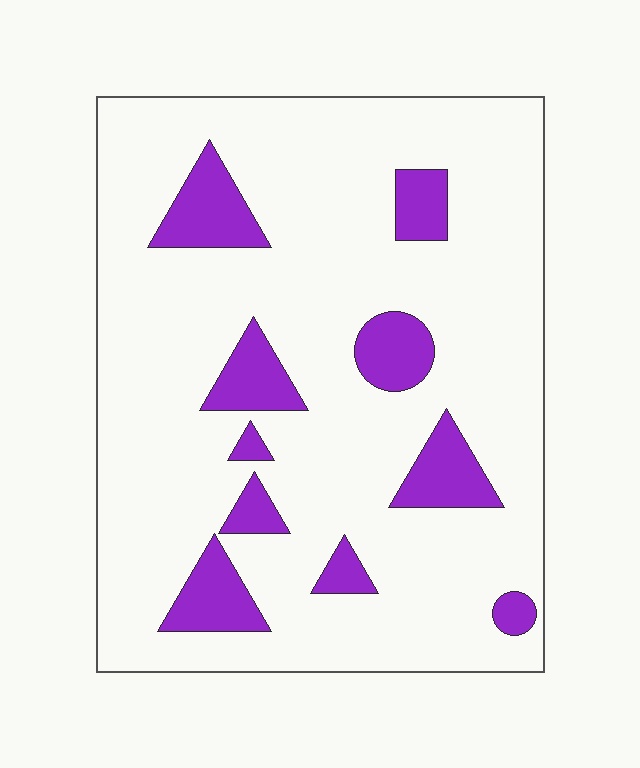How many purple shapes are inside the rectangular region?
10.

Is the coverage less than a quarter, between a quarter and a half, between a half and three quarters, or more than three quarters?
Less than a quarter.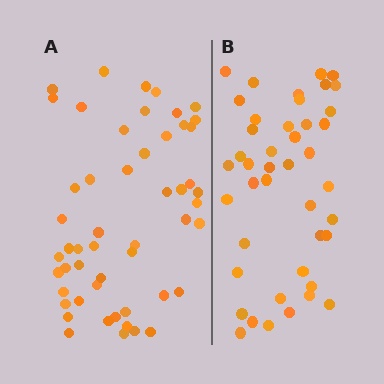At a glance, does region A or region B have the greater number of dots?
Region A (the left region) has more dots.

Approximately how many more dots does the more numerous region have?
Region A has roughly 8 or so more dots than region B.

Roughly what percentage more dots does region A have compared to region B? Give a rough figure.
About 20% more.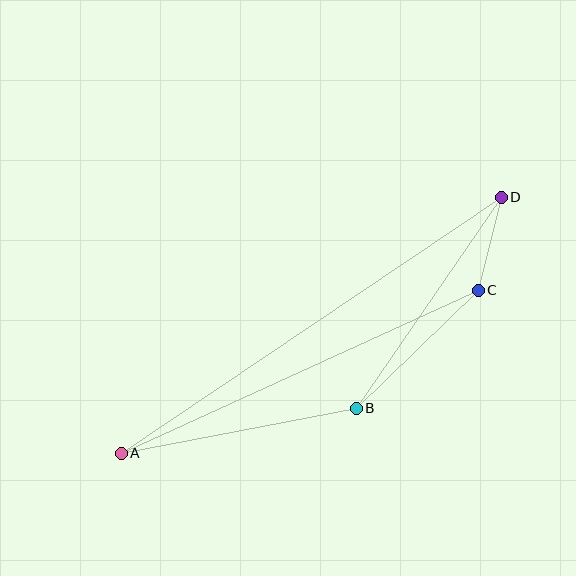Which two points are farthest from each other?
Points A and D are farthest from each other.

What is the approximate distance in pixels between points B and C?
The distance between B and C is approximately 169 pixels.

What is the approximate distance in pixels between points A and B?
The distance between A and B is approximately 239 pixels.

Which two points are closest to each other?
Points C and D are closest to each other.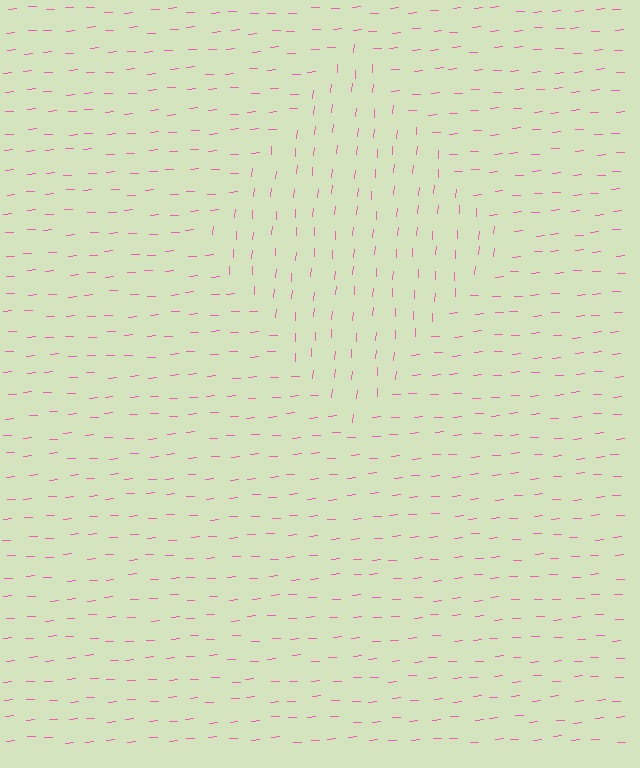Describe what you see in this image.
The image is filled with small pink line segments. A diamond region in the image has lines oriented differently from the surrounding lines, creating a visible texture boundary.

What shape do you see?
I see a diamond.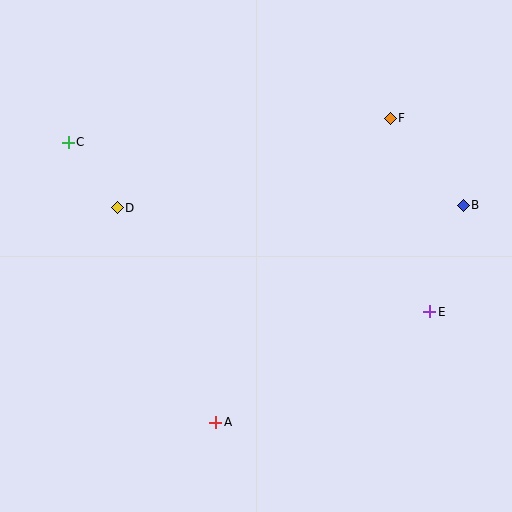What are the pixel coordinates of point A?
Point A is at (216, 422).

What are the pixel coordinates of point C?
Point C is at (68, 142).